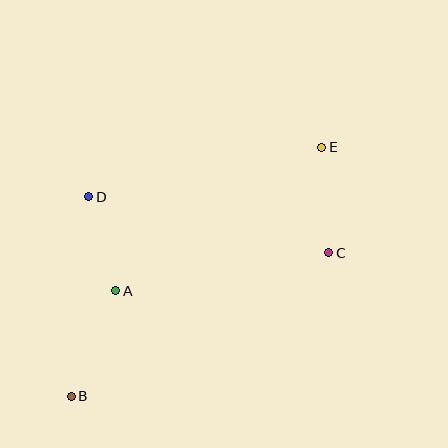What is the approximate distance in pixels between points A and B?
The distance between A and B is approximately 114 pixels.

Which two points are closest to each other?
Points A and D are closest to each other.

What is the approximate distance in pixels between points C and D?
The distance between C and D is approximately 246 pixels.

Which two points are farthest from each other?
Points B and E are farthest from each other.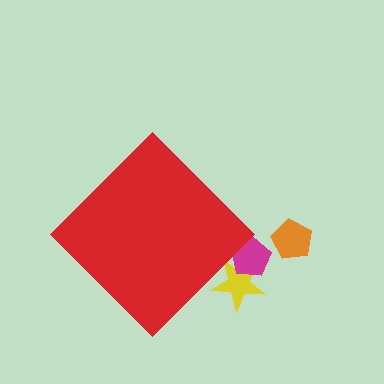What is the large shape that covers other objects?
A red diamond.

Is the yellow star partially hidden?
Yes, the yellow star is partially hidden behind the red diamond.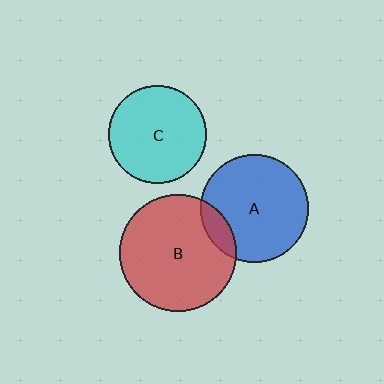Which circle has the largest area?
Circle B (red).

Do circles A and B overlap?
Yes.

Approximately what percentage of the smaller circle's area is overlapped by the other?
Approximately 10%.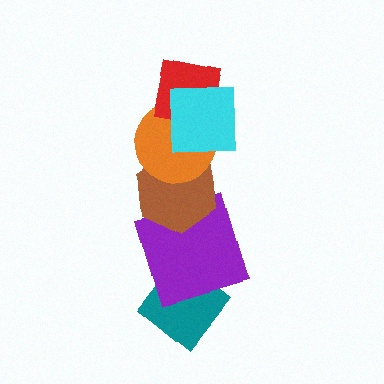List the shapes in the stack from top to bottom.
From top to bottom: the cyan square, the red square, the orange circle, the brown hexagon, the purple square, the teal diamond.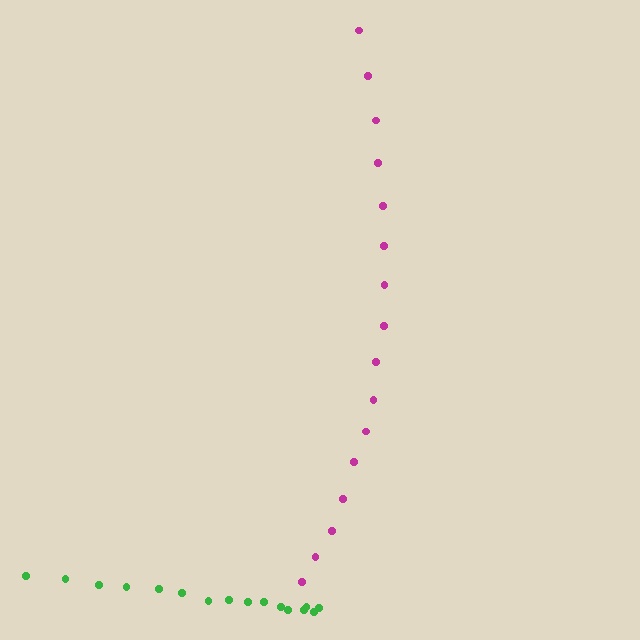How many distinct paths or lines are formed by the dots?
There are 2 distinct paths.